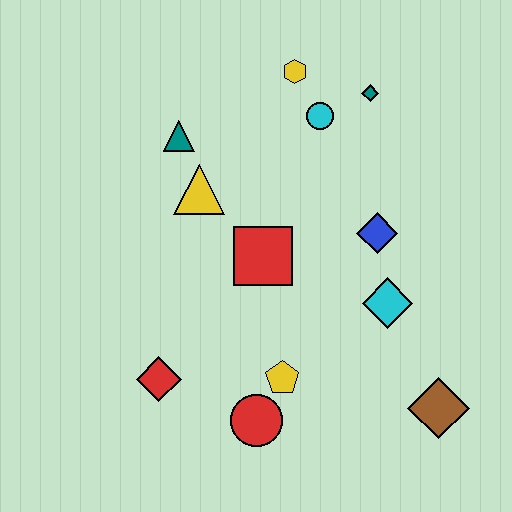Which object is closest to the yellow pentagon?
The red circle is closest to the yellow pentagon.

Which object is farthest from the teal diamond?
The red diamond is farthest from the teal diamond.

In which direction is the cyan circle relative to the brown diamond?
The cyan circle is above the brown diamond.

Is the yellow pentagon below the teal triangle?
Yes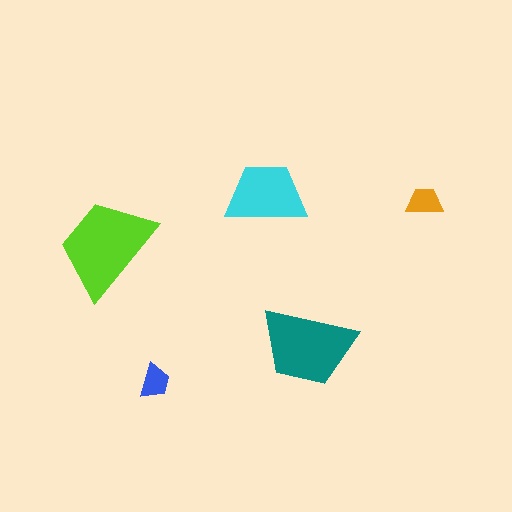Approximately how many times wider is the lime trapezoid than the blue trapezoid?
About 3 times wider.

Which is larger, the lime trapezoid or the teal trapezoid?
The lime one.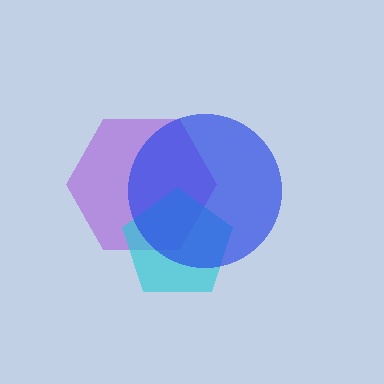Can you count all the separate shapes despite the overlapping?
Yes, there are 3 separate shapes.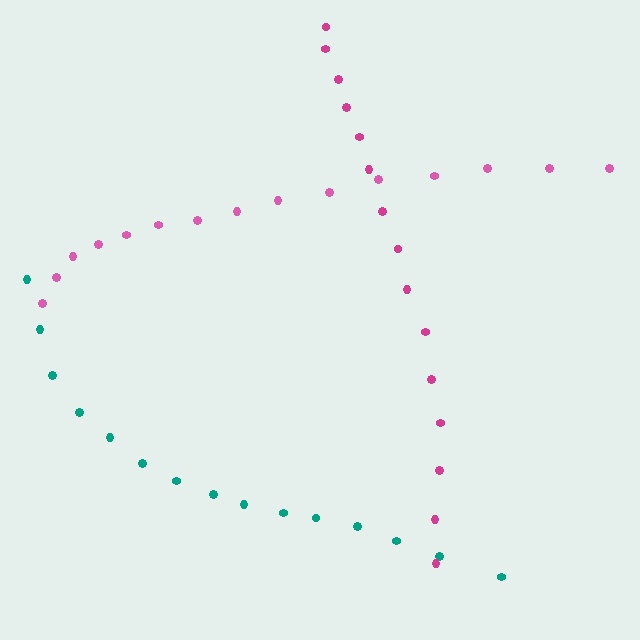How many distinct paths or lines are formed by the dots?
There are 3 distinct paths.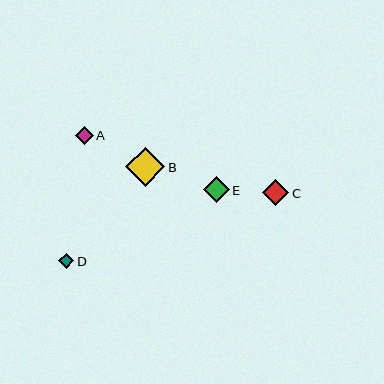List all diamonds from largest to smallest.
From largest to smallest: B, E, C, A, D.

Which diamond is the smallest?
Diamond D is the smallest with a size of approximately 15 pixels.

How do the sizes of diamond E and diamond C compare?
Diamond E and diamond C are approximately the same size.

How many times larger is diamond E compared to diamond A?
Diamond E is approximately 1.5 times the size of diamond A.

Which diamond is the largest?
Diamond B is the largest with a size of approximately 39 pixels.